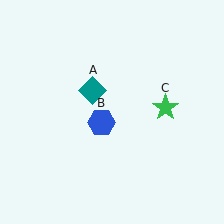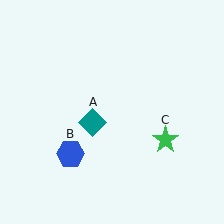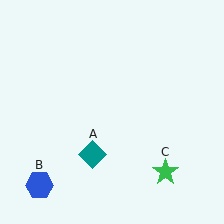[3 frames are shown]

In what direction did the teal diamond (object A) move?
The teal diamond (object A) moved down.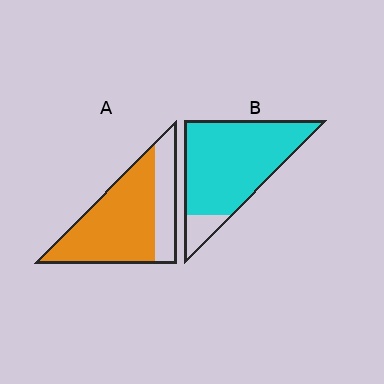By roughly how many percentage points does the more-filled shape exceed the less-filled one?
By roughly 15 percentage points (B over A).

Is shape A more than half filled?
Yes.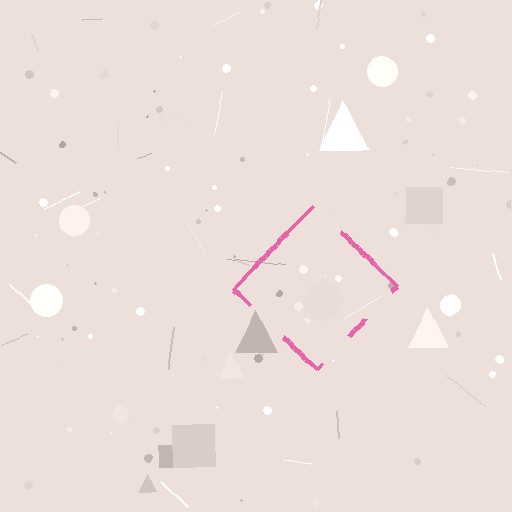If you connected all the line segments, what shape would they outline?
They would outline a diamond.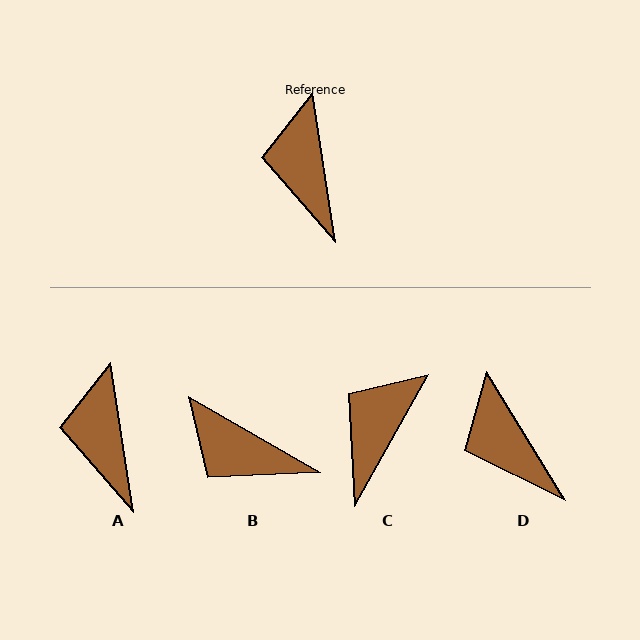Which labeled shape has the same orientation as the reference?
A.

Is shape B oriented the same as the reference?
No, it is off by about 52 degrees.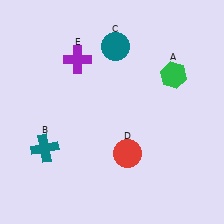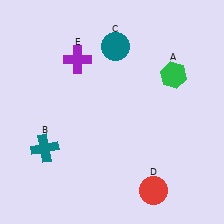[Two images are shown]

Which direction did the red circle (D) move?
The red circle (D) moved down.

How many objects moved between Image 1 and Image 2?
1 object moved between the two images.